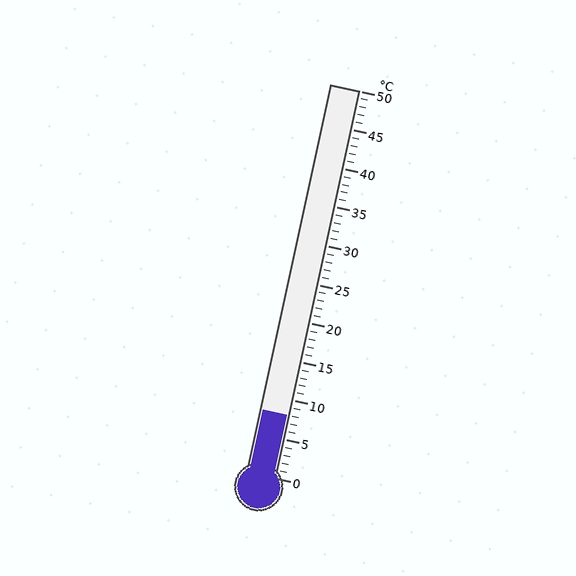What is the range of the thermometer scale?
The thermometer scale ranges from 0°C to 50°C.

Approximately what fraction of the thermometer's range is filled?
The thermometer is filled to approximately 15% of its range.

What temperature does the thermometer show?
The thermometer shows approximately 8°C.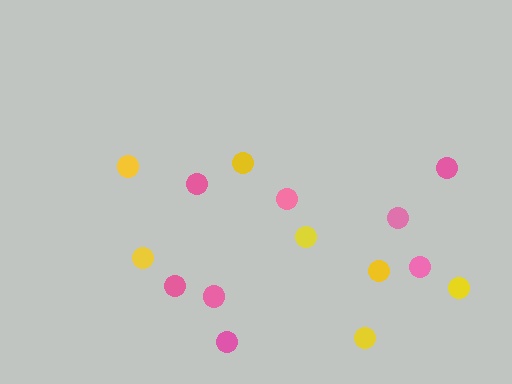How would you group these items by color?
There are 2 groups: one group of yellow circles (7) and one group of pink circles (8).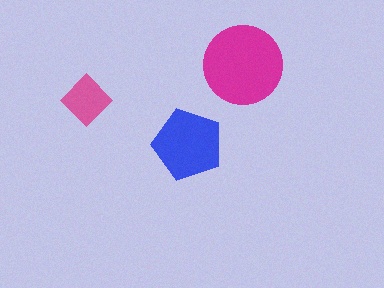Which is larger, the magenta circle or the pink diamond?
The magenta circle.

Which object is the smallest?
The pink diamond.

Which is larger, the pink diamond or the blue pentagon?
The blue pentagon.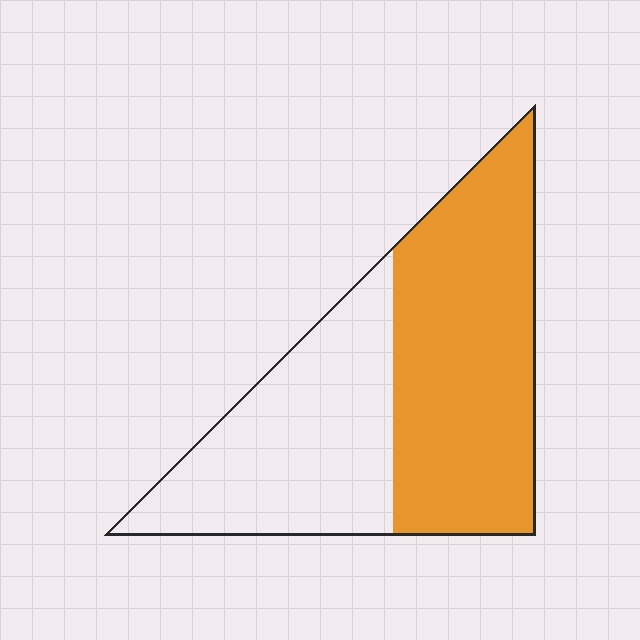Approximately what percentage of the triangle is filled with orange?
Approximately 55%.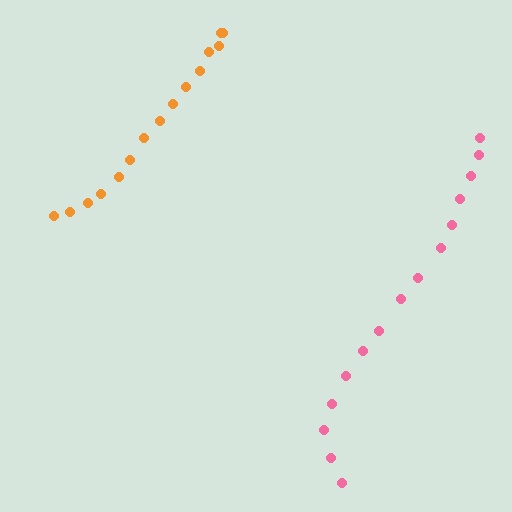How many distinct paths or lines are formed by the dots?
There are 2 distinct paths.